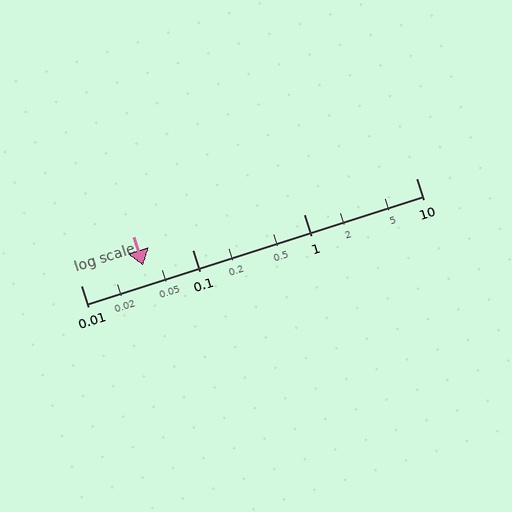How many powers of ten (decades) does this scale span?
The scale spans 3 decades, from 0.01 to 10.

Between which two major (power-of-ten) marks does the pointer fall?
The pointer is between 0.01 and 0.1.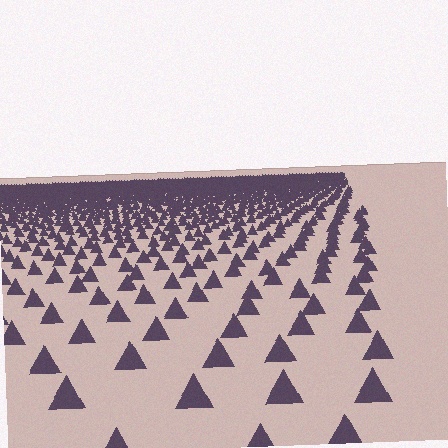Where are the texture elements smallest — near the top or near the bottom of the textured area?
Near the top.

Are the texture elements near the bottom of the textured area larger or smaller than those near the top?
Larger. Near the bottom, elements are closer to the viewer and appear at a bigger on-screen size.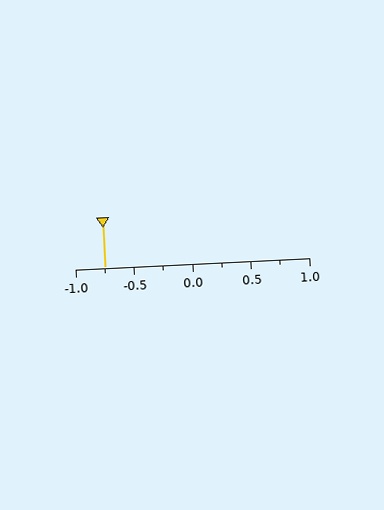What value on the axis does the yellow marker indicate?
The marker indicates approximately -0.75.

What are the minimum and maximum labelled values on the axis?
The axis runs from -1.0 to 1.0.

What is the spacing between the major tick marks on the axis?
The major ticks are spaced 0.5 apart.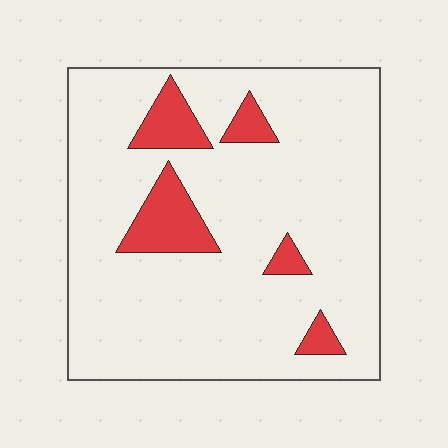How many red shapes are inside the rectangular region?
5.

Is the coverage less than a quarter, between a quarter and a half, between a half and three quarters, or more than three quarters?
Less than a quarter.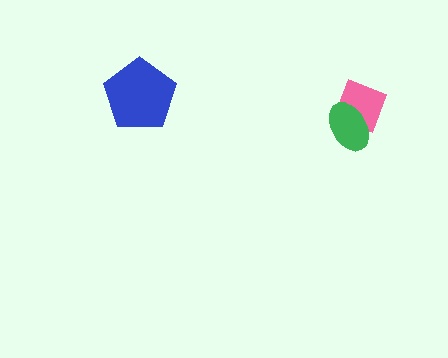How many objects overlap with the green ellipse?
1 object overlaps with the green ellipse.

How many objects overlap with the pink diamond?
1 object overlaps with the pink diamond.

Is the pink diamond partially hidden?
Yes, it is partially covered by another shape.